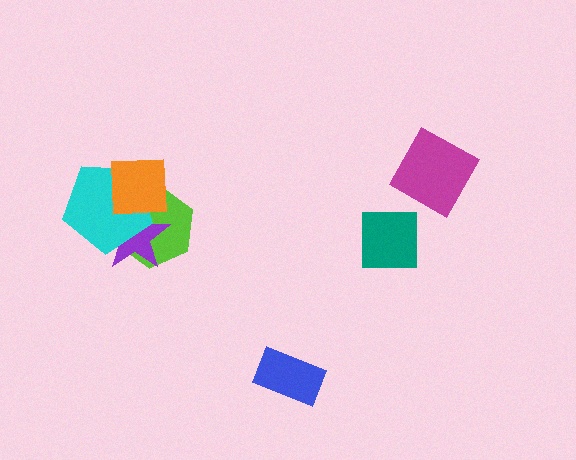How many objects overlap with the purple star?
3 objects overlap with the purple star.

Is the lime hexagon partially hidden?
Yes, it is partially covered by another shape.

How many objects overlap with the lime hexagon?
3 objects overlap with the lime hexagon.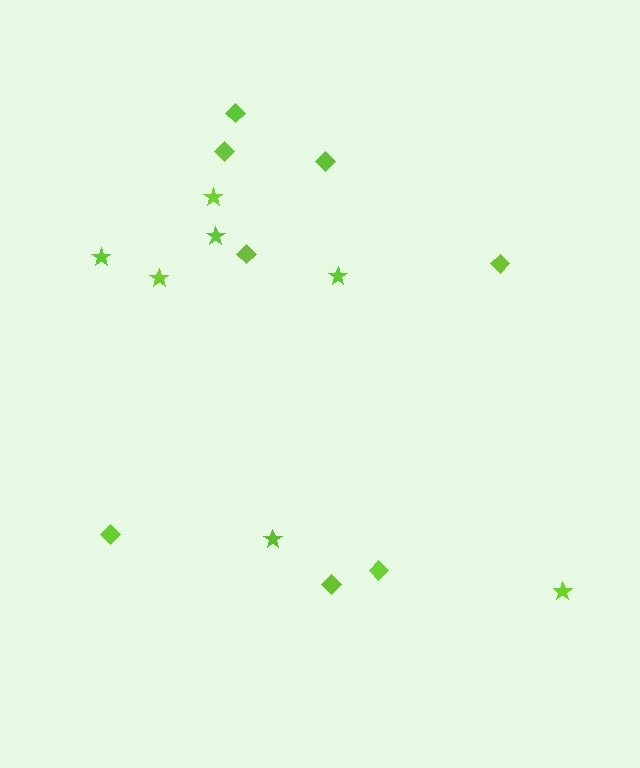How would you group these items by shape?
There are 2 groups: one group of stars (7) and one group of diamonds (8).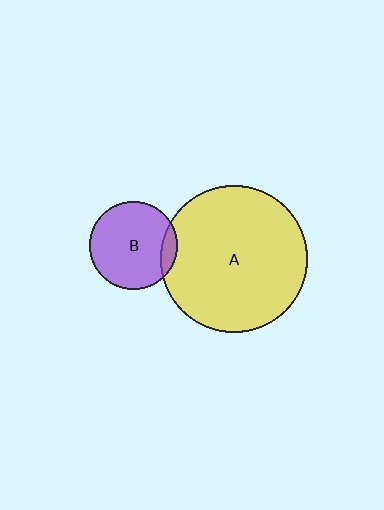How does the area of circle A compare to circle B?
Approximately 2.8 times.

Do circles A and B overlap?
Yes.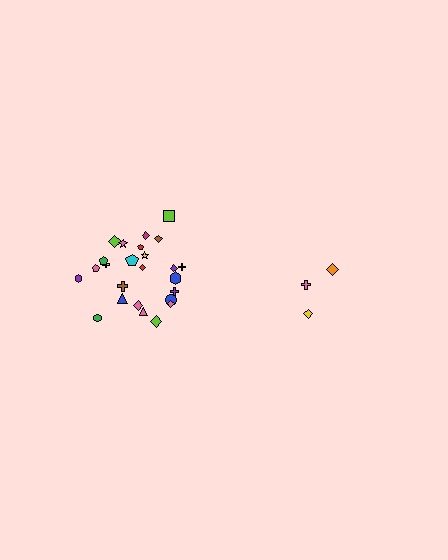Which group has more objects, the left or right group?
The left group.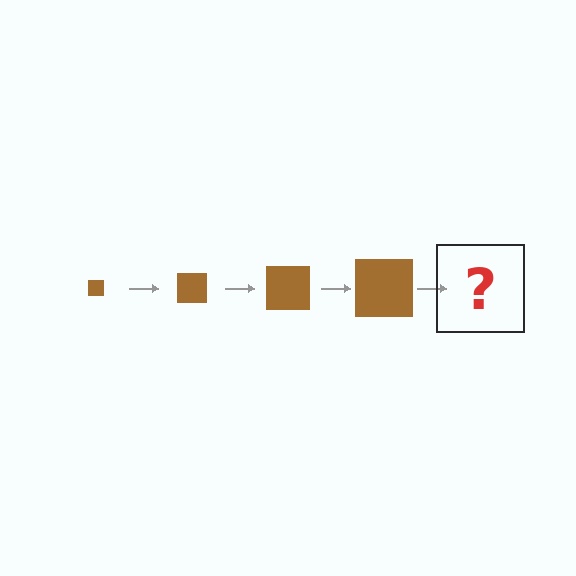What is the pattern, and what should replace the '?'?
The pattern is that the square gets progressively larger each step. The '?' should be a brown square, larger than the previous one.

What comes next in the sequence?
The next element should be a brown square, larger than the previous one.